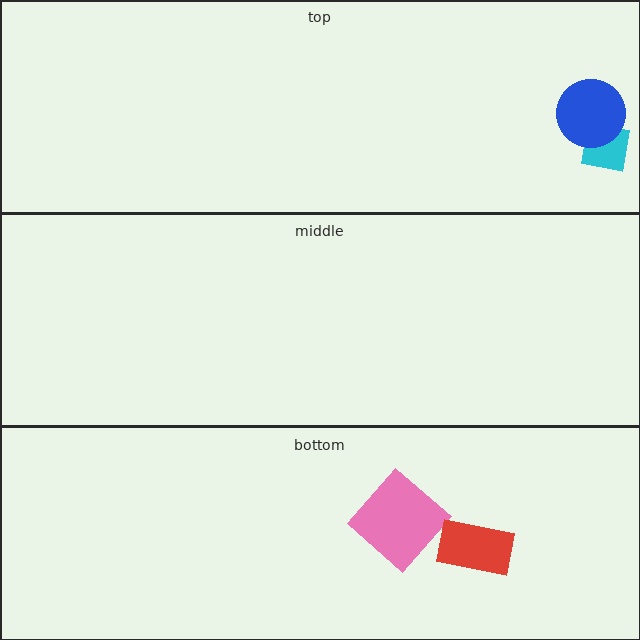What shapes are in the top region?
The cyan square, the blue circle.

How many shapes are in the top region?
2.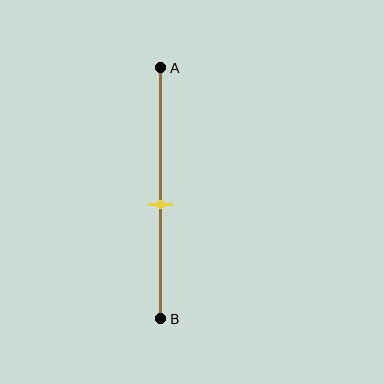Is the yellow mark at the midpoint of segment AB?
No, the mark is at about 55% from A, not at the 50% midpoint.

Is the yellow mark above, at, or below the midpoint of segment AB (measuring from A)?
The yellow mark is below the midpoint of segment AB.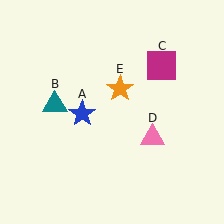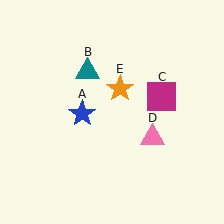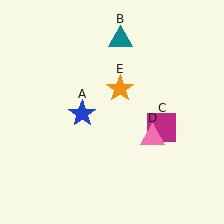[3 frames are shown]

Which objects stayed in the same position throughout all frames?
Blue star (object A) and pink triangle (object D) and orange star (object E) remained stationary.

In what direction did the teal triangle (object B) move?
The teal triangle (object B) moved up and to the right.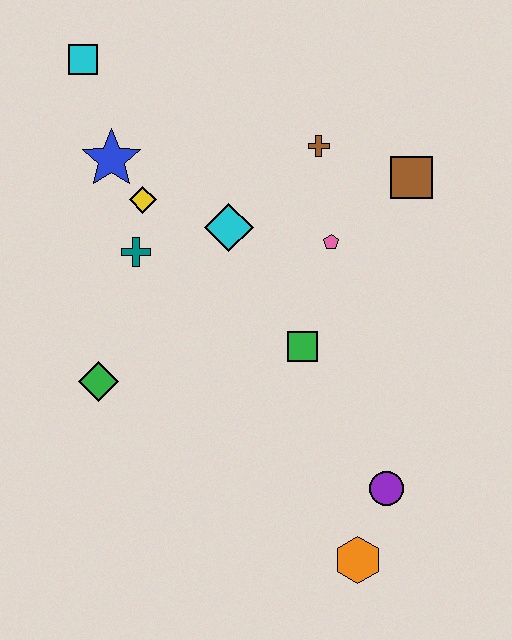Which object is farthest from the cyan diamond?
The orange hexagon is farthest from the cyan diamond.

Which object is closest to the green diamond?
The teal cross is closest to the green diamond.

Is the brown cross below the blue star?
No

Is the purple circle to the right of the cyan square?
Yes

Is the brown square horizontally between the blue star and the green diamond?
No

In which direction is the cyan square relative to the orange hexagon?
The cyan square is above the orange hexagon.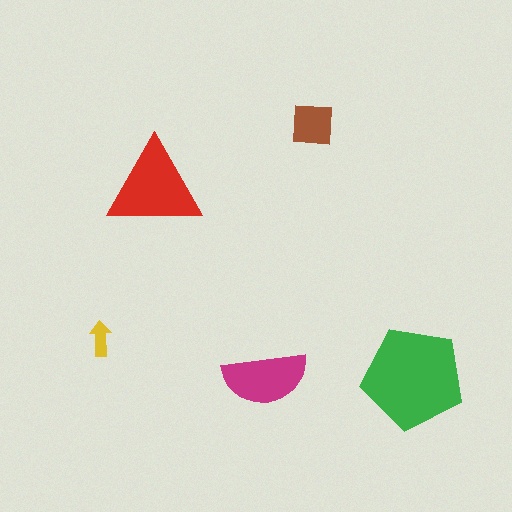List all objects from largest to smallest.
The green pentagon, the red triangle, the magenta semicircle, the brown square, the yellow arrow.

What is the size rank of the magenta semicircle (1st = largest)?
3rd.